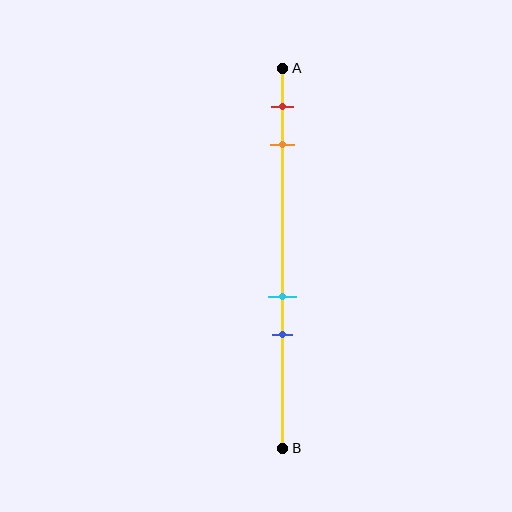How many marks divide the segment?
There are 4 marks dividing the segment.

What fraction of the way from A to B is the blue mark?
The blue mark is approximately 70% (0.7) of the way from A to B.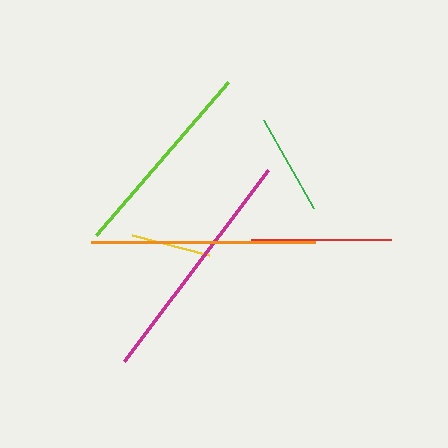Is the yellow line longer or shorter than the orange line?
The orange line is longer than the yellow line.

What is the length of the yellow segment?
The yellow segment is approximately 80 pixels long.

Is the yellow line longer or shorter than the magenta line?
The magenta line is longer than the yellow line.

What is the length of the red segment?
The red segment is approximately 140 pixels long.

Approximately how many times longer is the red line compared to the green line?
The red line is approximately 1.4 times the length of the green line.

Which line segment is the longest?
The magenta line is the longest at approximately 239 pixels.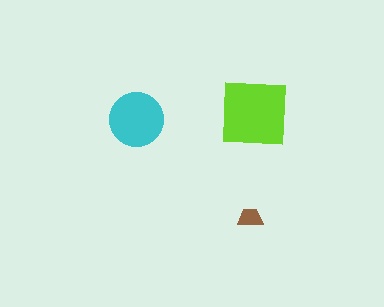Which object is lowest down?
The brown trapezoid is bottommost.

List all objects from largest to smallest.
The lime square, the cyan circle, the brown trapezoid.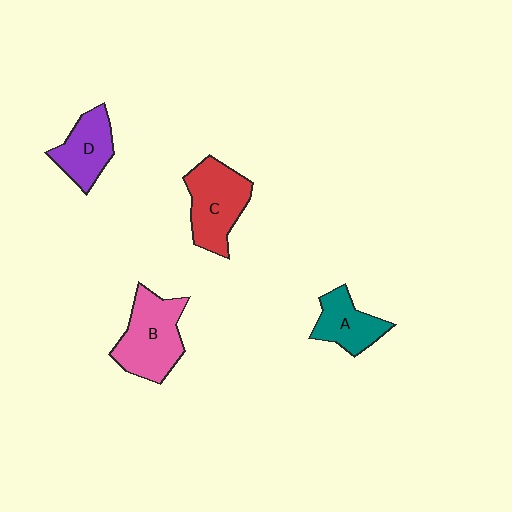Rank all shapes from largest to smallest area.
From largest to smallest: B (pink), C (red), D (purple), A (teal).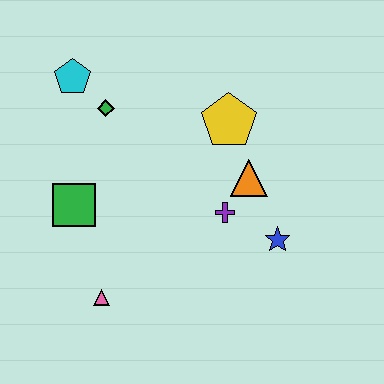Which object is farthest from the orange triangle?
The cyan pentagon is farthest from the orange triangle.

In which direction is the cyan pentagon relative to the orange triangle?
The cyan pentagon is to the left of the orange triangle.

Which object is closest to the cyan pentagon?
The green diamond is closest to the cyan pentagon.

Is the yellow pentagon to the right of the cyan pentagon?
Yes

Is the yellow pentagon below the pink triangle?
No